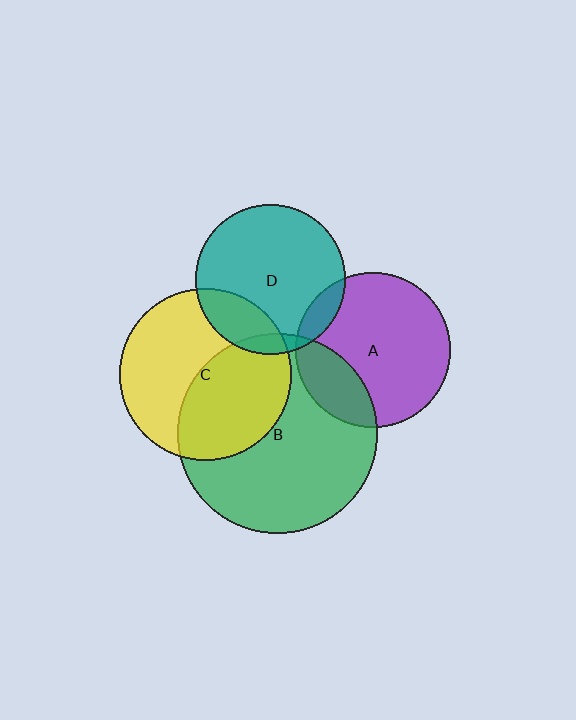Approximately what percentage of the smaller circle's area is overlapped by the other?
Approximately 10%.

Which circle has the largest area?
Circle B (green).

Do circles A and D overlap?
Yes.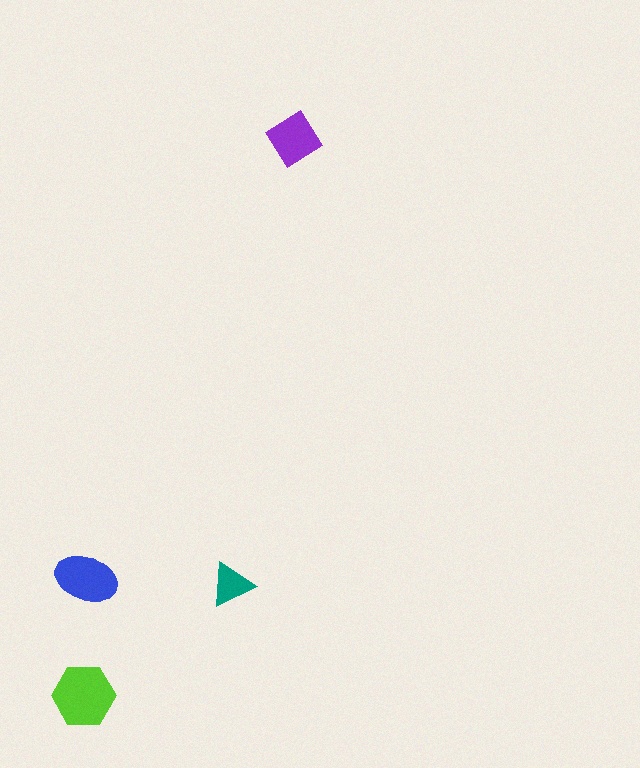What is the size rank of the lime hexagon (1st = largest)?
1st.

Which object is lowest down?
The lime hexagon is bottommost.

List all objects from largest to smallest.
The lime hexagon, the blue ellipse, the purple diamond, the teal triangle.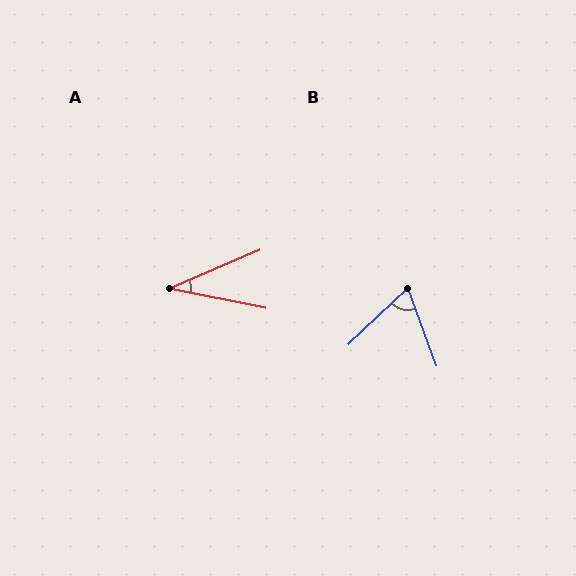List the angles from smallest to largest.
A (35°), B (66°).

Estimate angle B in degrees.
Approximately 66 degrees.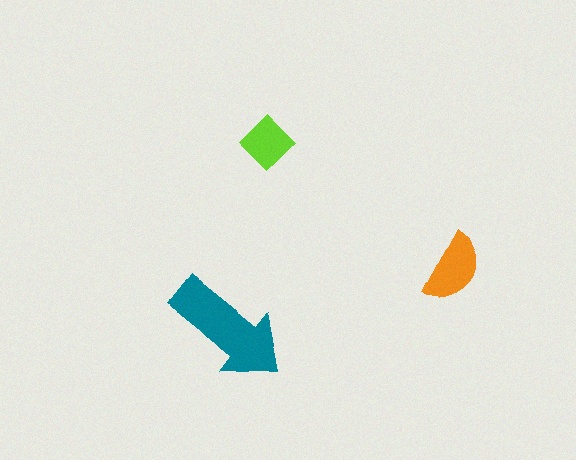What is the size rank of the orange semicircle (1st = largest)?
2nd.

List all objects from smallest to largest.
The lime diamond, the orange semicircle, the teal arrow.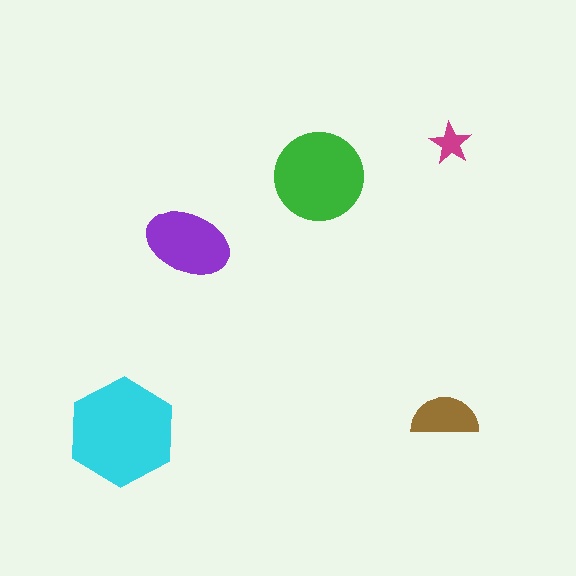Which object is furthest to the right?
The magenta star is rightmost.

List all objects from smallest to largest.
The magenta star, the brown semicircle, the purple ellipse, the green circle, the cyan hexagon.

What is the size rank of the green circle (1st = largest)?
2nd.